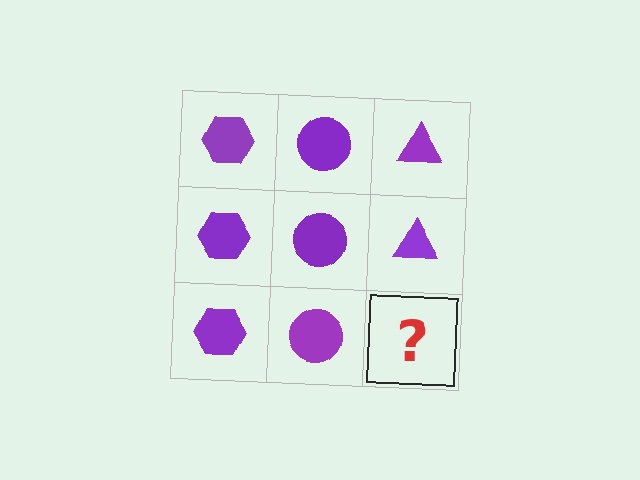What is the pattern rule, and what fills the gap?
The rule is that each column has a consistent shape. The gap should be filled with a purple triangle.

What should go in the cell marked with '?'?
The missing cell should contain a purple triangle.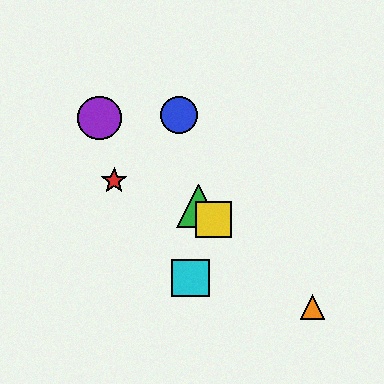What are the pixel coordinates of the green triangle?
The green triangle is at (199, 206).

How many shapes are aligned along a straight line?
4 shapes (the green triangle, the yellow square, the purple circle, the orange triangle) are aligned along a straight line.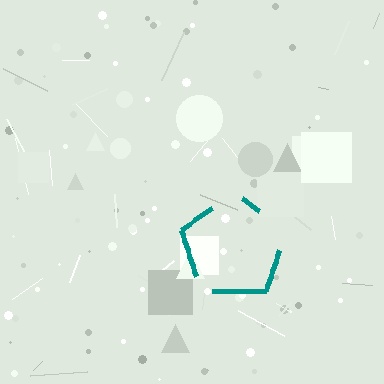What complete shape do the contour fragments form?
The contour fragments form a pentagon.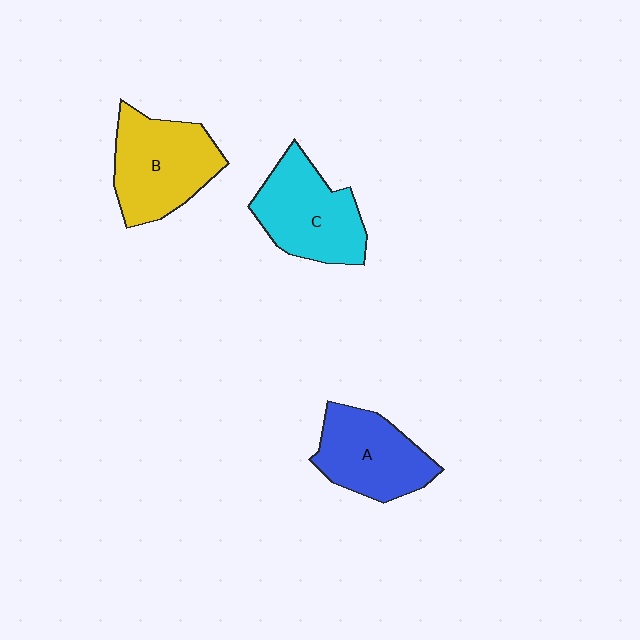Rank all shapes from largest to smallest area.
From largest to smallest: B (yellow), C (cyan), A (blue).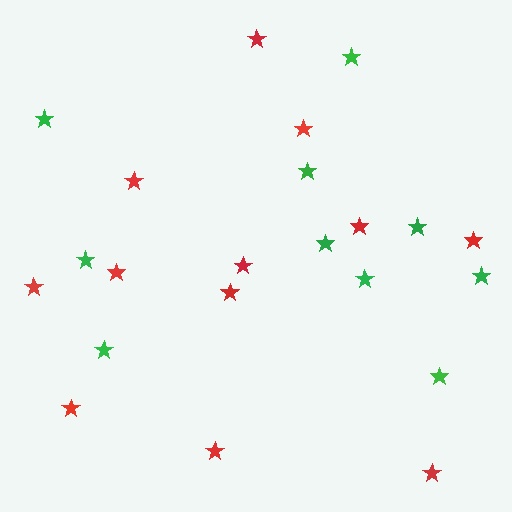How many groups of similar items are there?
There are 2 groups: one group of red stars (12) and one group of green stars (10).